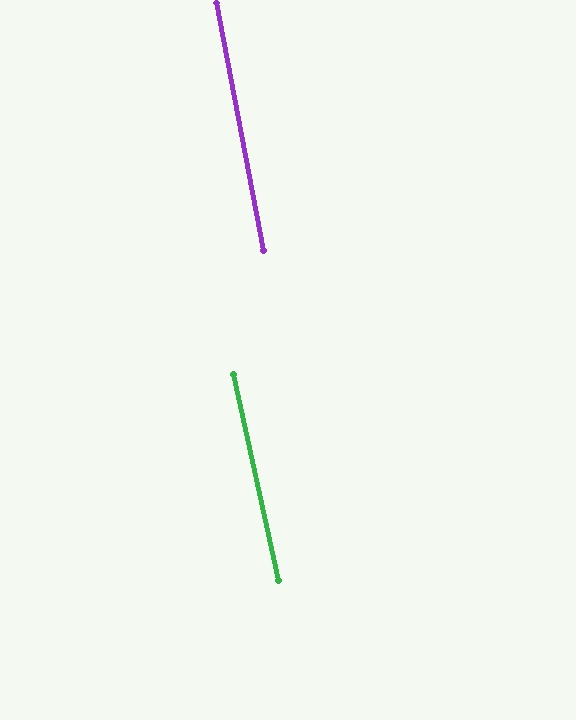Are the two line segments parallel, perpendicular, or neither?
Parallel — their directions differ by only 1.9°.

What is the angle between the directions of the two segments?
Approximately 2 degrees.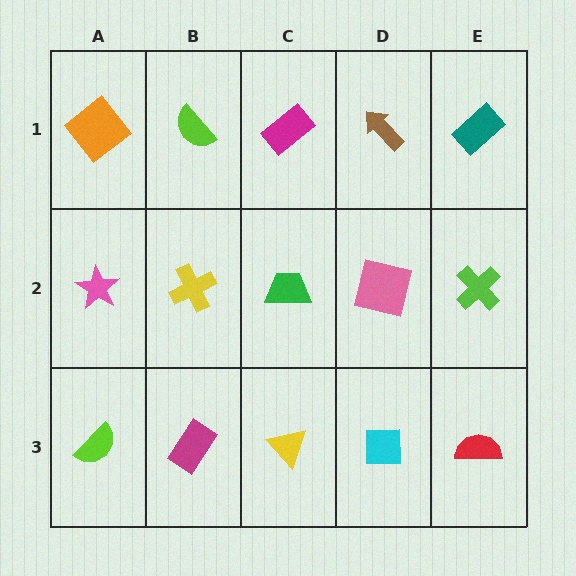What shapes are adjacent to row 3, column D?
A pink square (row 2, column D), a yellow triangle (row 3, column C), a red semicircle (row 3, column E).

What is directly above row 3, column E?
A lime cross.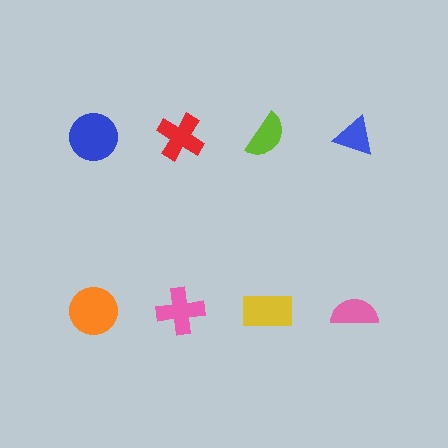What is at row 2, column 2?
A pink cross.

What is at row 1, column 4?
A blue triangle.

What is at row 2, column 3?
A yellow rectangle.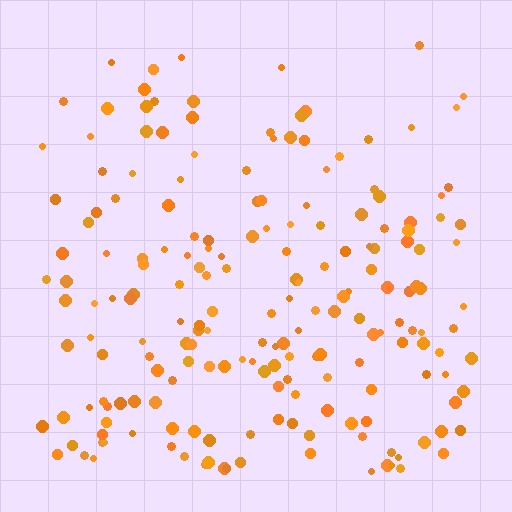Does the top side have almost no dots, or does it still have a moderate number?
Still a moderate number, just noticeably fewer than the bottom.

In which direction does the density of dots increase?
From top to bottom, with the bottom side densest.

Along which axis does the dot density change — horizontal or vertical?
Vertical.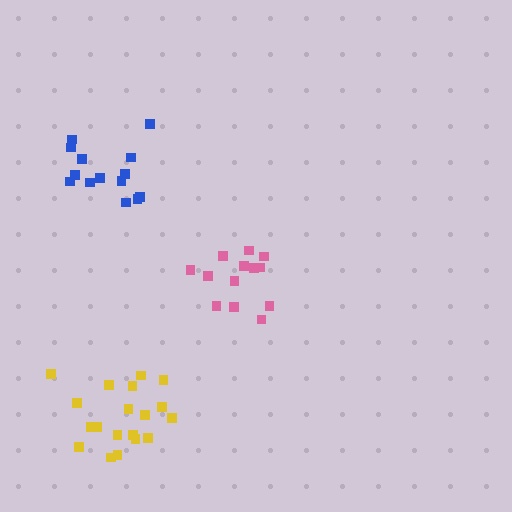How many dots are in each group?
Group 1: 19 dots, Group 2: 14 dots, Group 3: 13 dots (46 total).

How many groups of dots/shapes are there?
There are 3 groups.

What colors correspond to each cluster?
The clusters are colored: yellow, blue, pink.